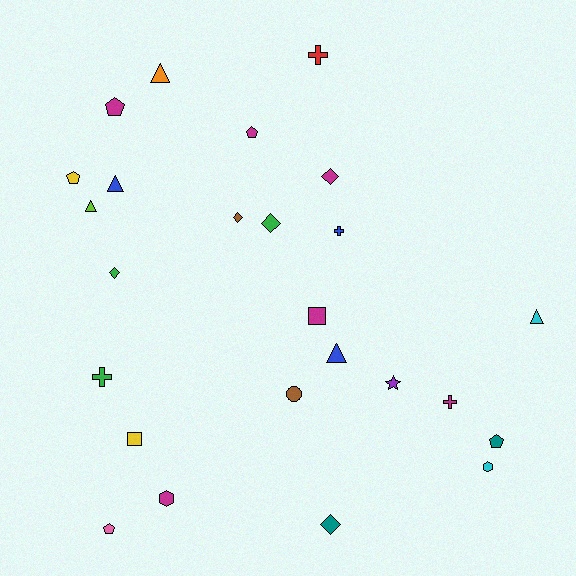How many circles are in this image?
There is 1 circle.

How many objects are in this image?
There are 25 objects.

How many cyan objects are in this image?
There are 2 cyan objects.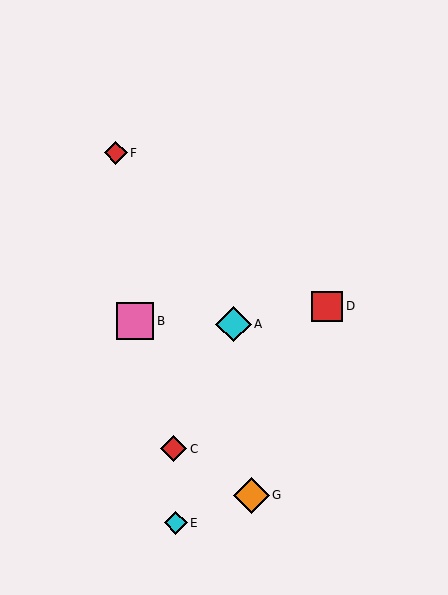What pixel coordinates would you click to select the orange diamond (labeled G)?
Click at (251, 495) to select the orange diamond G.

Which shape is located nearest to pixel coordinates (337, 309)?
The red square (labeled D) at (327, 306) is nearest to that location.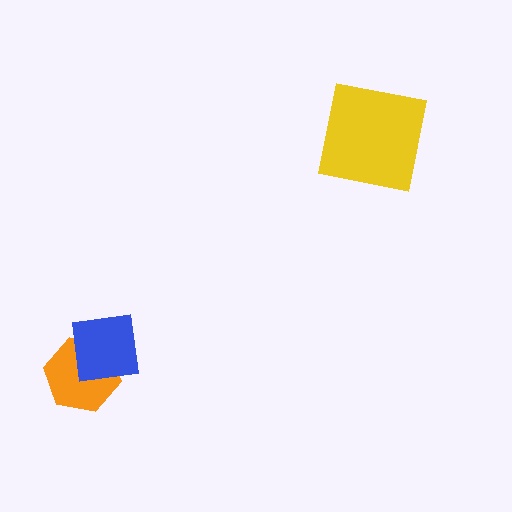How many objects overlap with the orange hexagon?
1 object overlaps with the orange hexagon.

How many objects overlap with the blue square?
1 object overlaps with the blue square.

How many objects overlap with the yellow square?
0 objects overlap with the yellow square.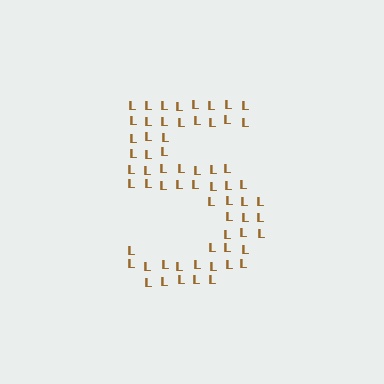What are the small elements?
The small elements are letter L's.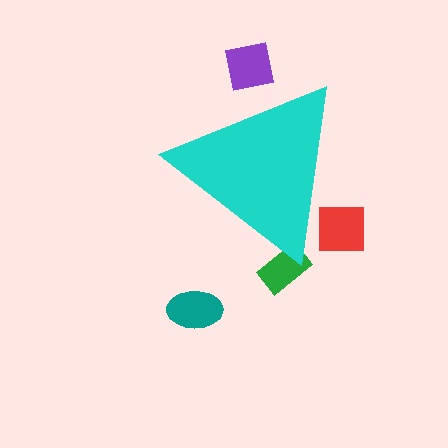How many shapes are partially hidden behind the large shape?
3 shapes are partially hidden.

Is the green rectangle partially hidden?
Yes, the green rectangle is partially hidden behind the cyan triangle.